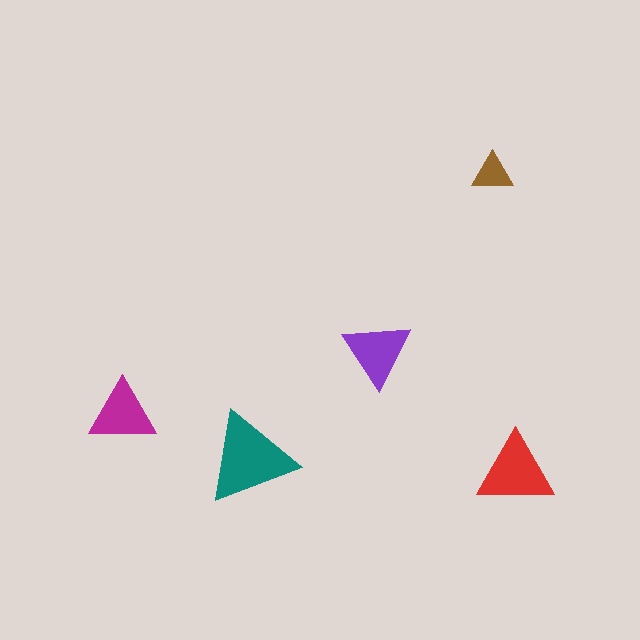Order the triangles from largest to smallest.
the teal one, the red one, the purple one, the magenta one, the brown one.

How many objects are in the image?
There are 5 objects in the image.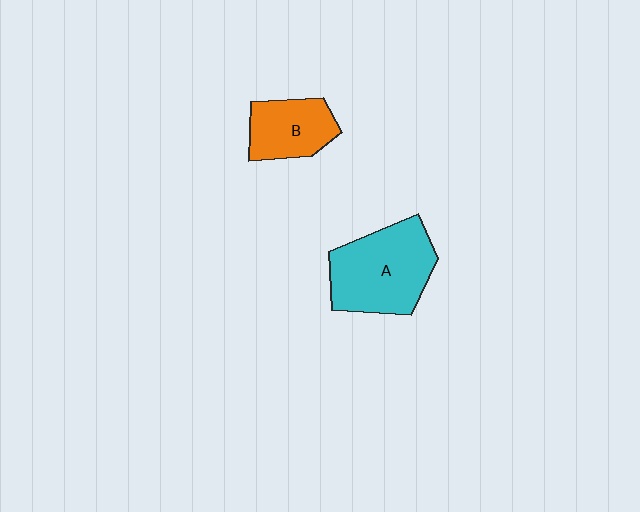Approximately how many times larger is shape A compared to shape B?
Approximately 1.7 times.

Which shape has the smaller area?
Shape B (orange).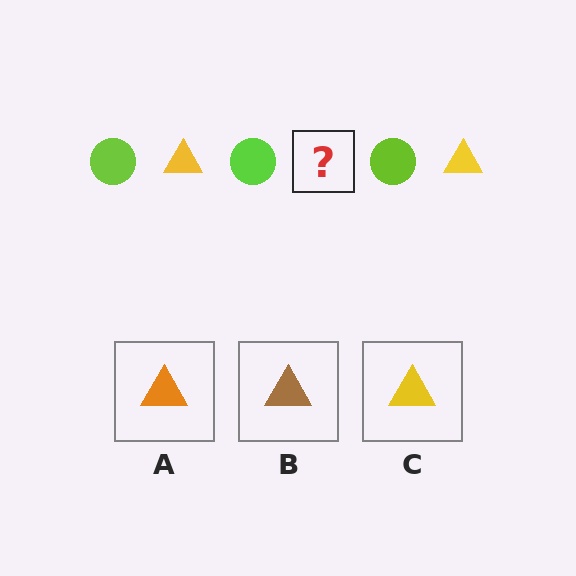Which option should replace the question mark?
Option C.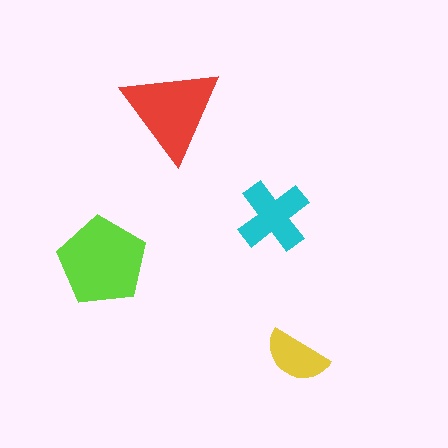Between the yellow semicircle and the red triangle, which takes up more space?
The red triangle.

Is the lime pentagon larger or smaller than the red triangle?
Larger.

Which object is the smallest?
The yellow semicircle.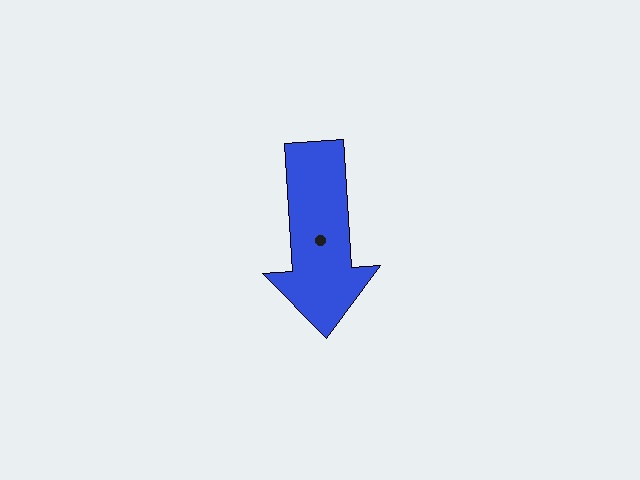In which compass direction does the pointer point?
South.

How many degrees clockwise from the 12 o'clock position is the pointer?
Approximately 176 degrees.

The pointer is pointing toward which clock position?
Roughly 6 o'clock.